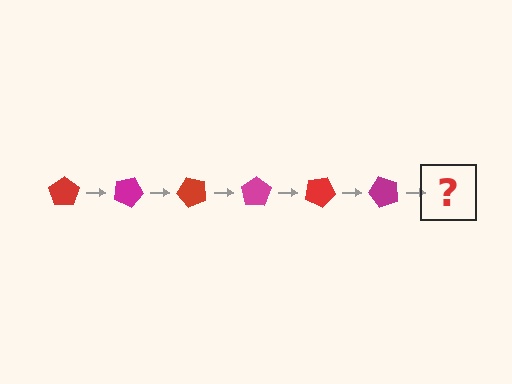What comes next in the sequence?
The next element should be a red pentagon, rotated 150 degrees from the start.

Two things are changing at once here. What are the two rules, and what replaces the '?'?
The two rules are that it rotates 25 degrees each step and the color cycles through red and magenta. The '?' should be a red pentagon, rotated 150 degrees from the start.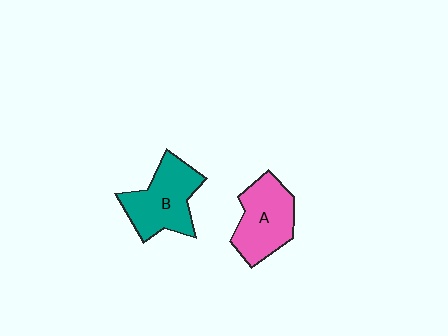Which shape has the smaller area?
Shape A (pink).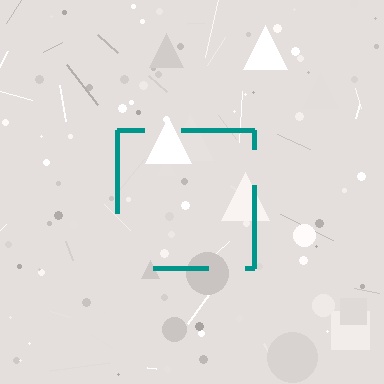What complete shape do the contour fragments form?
The contour fragments form a square.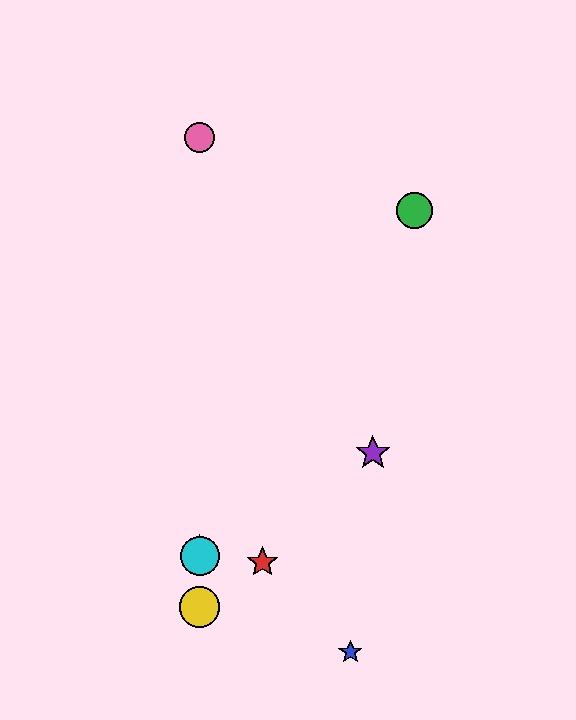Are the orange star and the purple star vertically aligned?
No, the orange star is at x≈200 and the purple star is at x≈373.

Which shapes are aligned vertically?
The yellow circle, the orange star, the cyan circle, the pink circle are aligned vertically.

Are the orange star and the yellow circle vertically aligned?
Yes, both are at x≈200.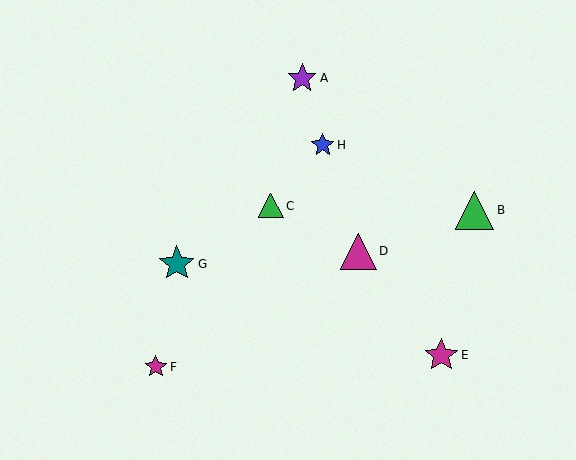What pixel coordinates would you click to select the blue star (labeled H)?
Click at (323, 145) to select the blue star H.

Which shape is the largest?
The green triangle (labeled B) is the largest.